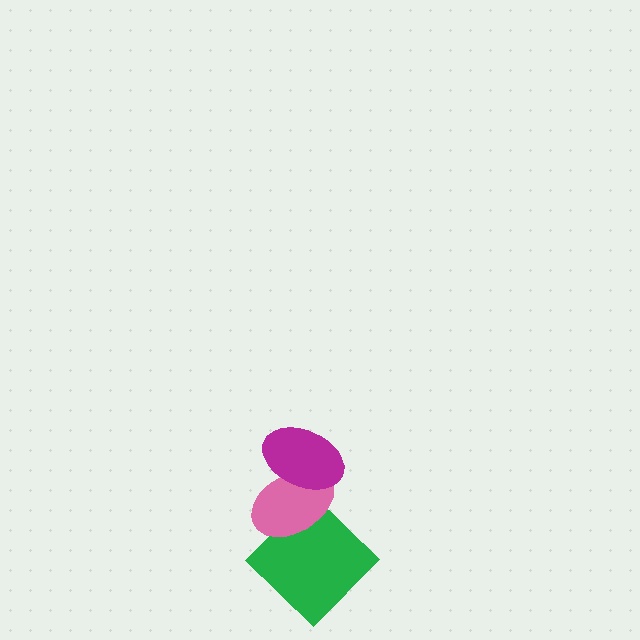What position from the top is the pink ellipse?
The pink ellipse is 2nd from the top.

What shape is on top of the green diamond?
The pink ellipse is on top of the green diamond.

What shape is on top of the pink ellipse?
The magenta ellipse is on top of the pink ellipse.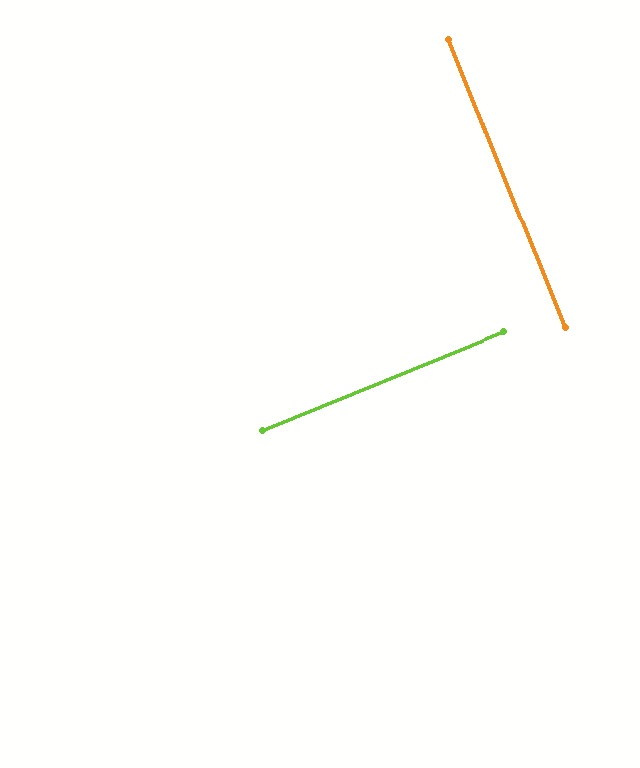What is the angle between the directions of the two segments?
Approximately 90 degrees.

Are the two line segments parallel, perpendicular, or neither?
Perpendicular — they meet at approximately 90°.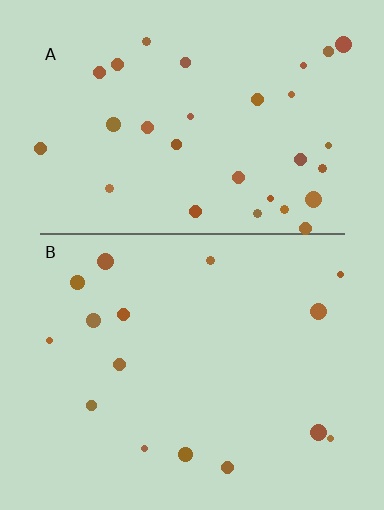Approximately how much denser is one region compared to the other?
Approximately 2.1× — region A over region B.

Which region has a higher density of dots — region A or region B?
A (the top).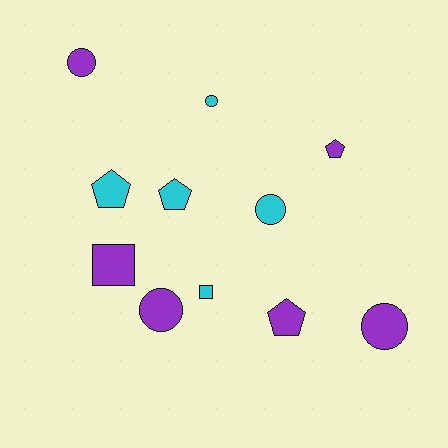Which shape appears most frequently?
Circle, with 5 objects.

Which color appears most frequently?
Purple, with 6 objects.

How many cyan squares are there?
There is 1 cyan square.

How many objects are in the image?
There are 11 objects.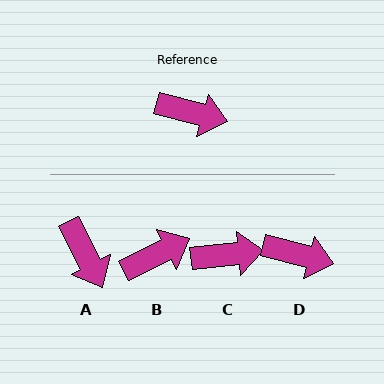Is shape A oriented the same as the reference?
No, it is off by about 48 degrees.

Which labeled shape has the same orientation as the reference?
D.